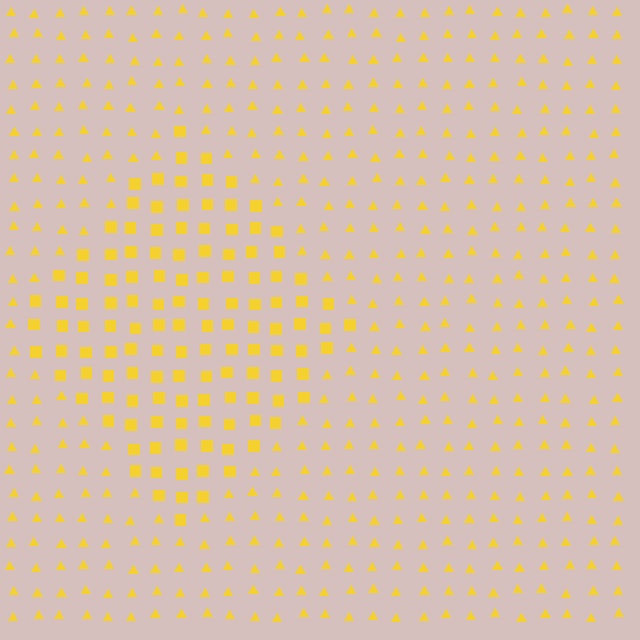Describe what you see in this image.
The image is filled with small yellow elements arranged in a uniform grid. A diamond-shaped region contains squares, while the surrounding area contains triangles. The boundary is defined purely by the change in element shape.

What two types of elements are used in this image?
The image uses squares inside the diamond region and triangles outside it.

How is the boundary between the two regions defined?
The boundary is defined by a change in element shape: squares inside vs. triangles outside. All elements share the same color and spacing.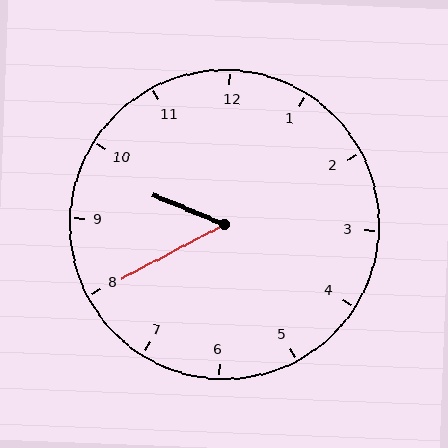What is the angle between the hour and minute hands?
Approximately 50 degrees.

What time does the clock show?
9:40.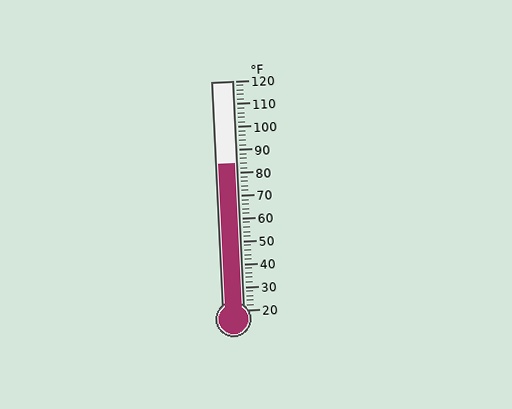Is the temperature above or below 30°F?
The temperature is above 30°F.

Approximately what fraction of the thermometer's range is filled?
The thermometer is filled to approximately 65% of its range.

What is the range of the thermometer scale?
The thermometer scale ranges from 20°F to 120°F.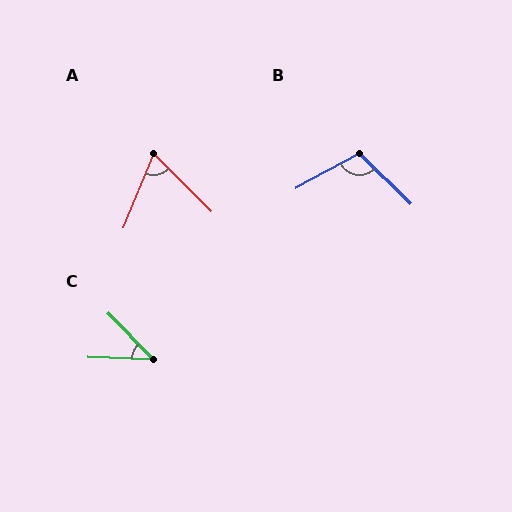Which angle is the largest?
B, at approximately 107 degrees.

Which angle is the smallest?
C, at approximately 44 degrees.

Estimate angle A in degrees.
Approximately 67 degrees.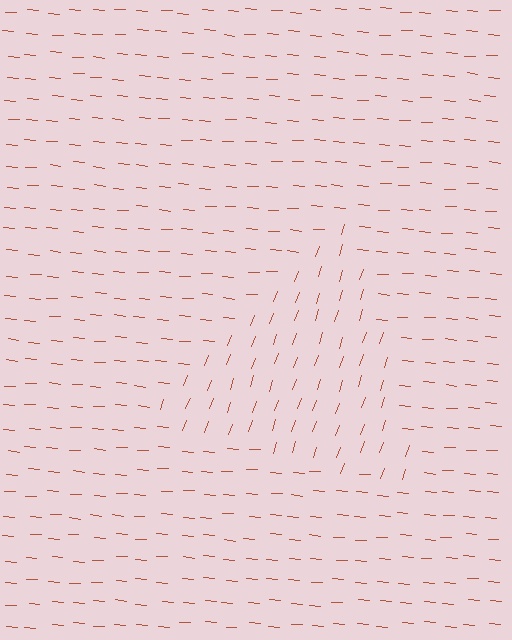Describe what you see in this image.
The image is filled with small brown line segments. A triangle region in the image has lines oriented differently from the surrounding lines, creating a visible texture boundary.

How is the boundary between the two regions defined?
The boundary is defined purely by a change in line orientation (approximately 75 degrees difference). All lines are the same color and thickness.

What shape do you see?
I see a triangle.